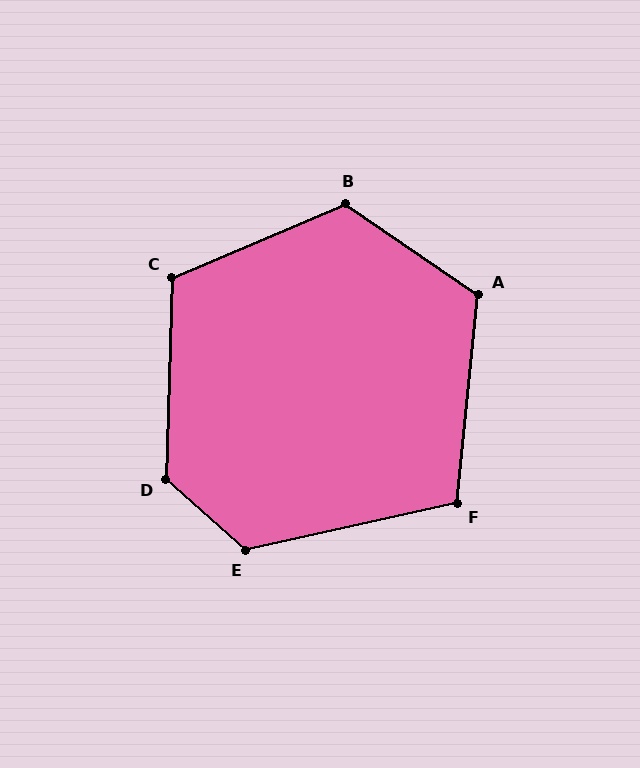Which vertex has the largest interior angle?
D, at approximately 129 degrees.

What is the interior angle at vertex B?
Approximately 123 degrees (obtuse).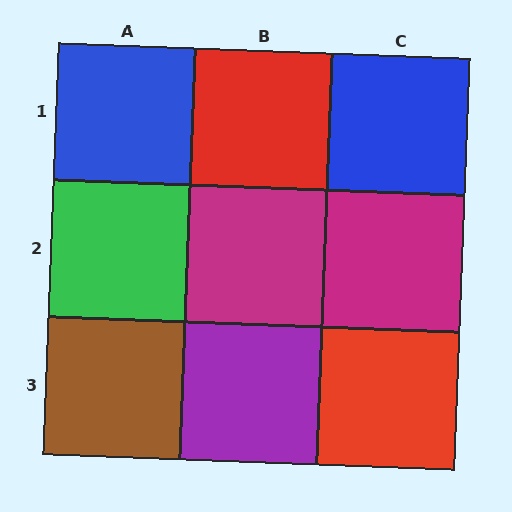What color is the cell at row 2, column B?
Magenta.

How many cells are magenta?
2 cells are magenta.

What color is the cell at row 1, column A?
Blue.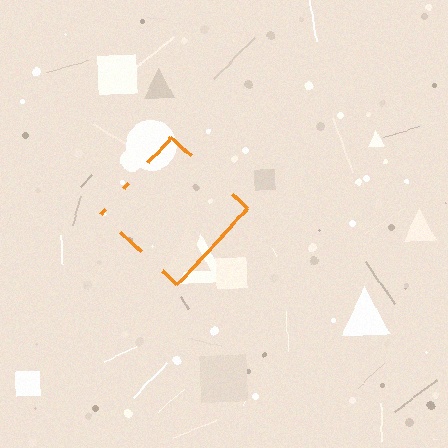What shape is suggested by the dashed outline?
The dashed outline suggests a diamond.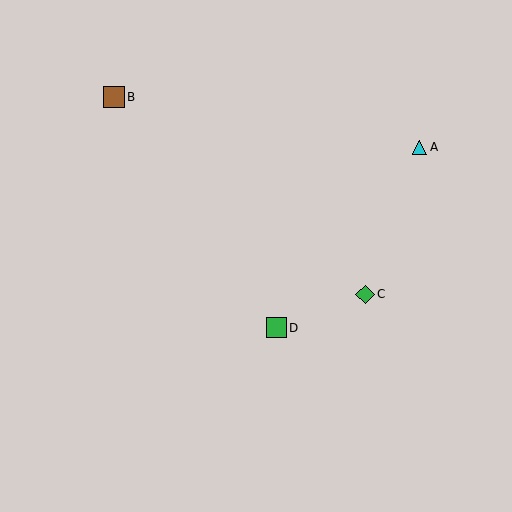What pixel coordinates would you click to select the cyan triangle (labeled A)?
Click at (420, 147) to select the cyan triangle A.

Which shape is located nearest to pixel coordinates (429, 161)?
The cyan triangle (labeled A) at (420, 147) is nearest to that location.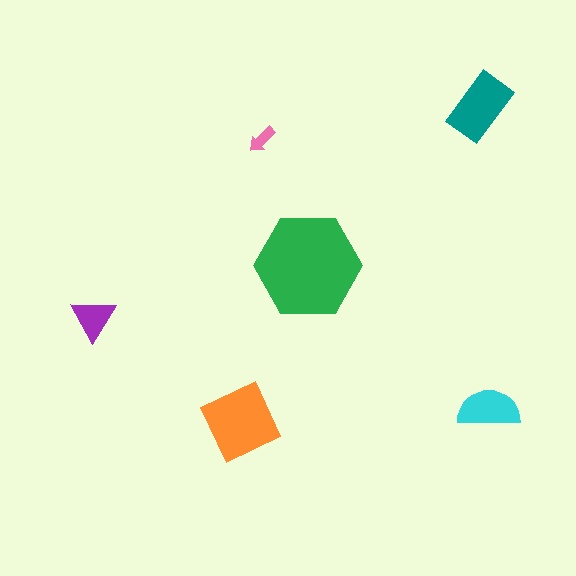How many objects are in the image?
There are 6 objects in the image.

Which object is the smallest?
The pink arrow.